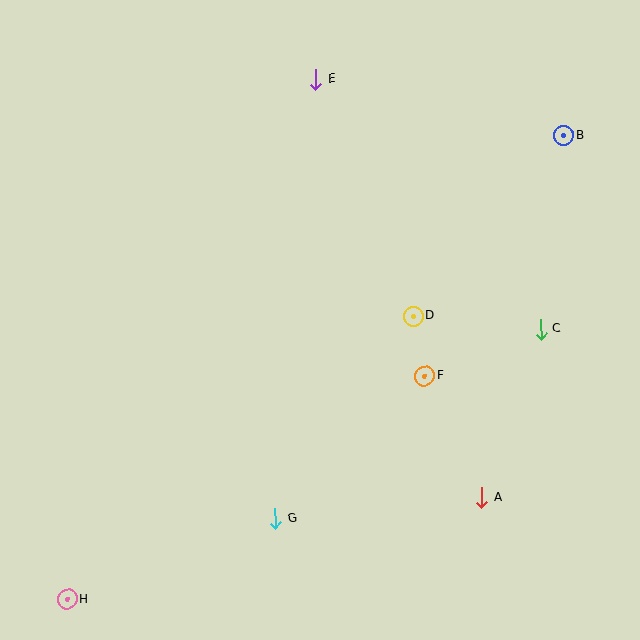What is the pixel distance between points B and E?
The distance between B and E is 254 pixels.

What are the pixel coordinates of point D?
Point D is at (413, 316).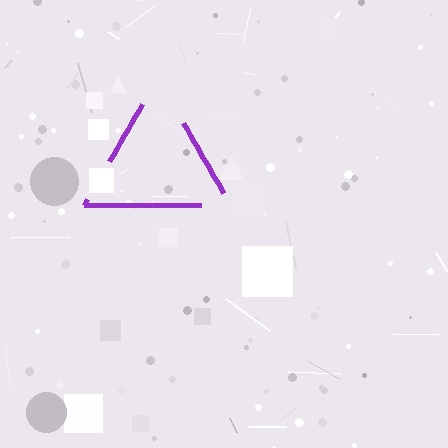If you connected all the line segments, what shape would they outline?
They would outline a triangle.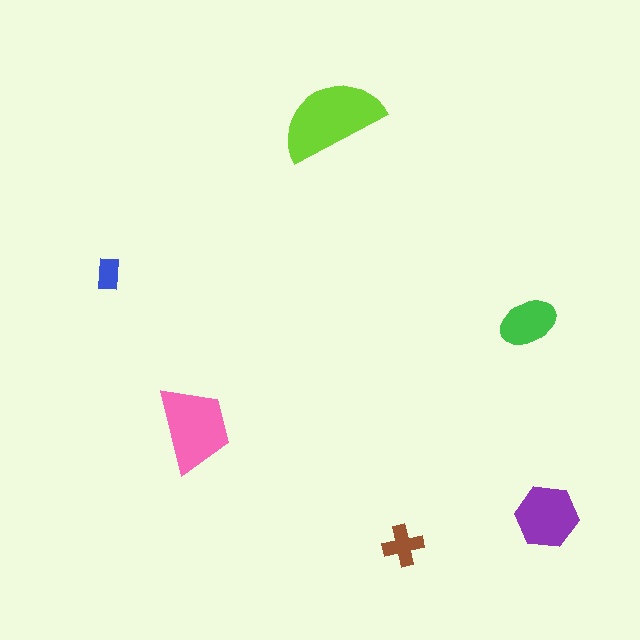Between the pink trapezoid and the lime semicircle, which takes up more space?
The lime semicircle.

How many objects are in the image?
There are 6 objects in the image.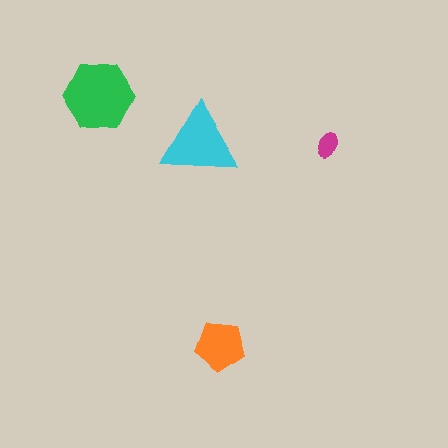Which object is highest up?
The green hexagon is topmost.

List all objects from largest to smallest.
The green hexagon, the cyan triangle, the orange pentagon, the magenta ellipse.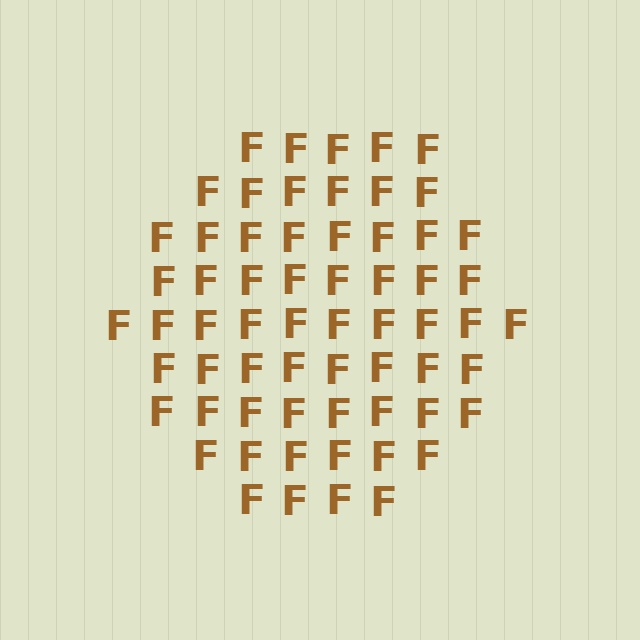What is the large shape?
The large shape is a hexagon.